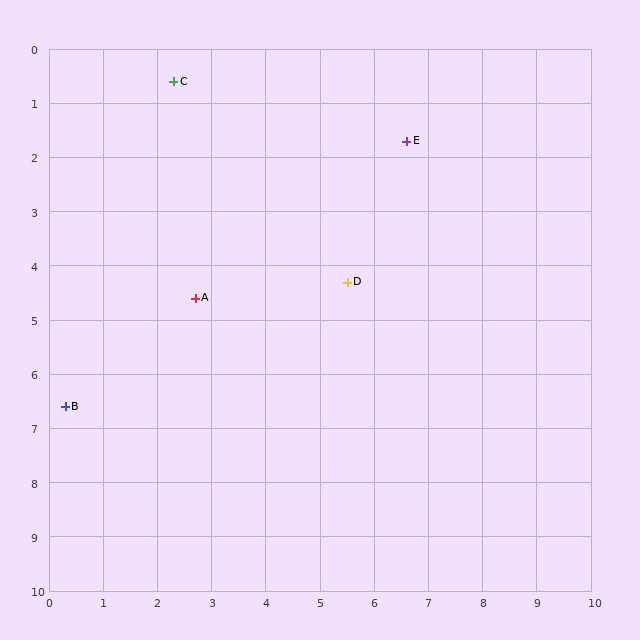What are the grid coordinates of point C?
Point C is at approximately (2.3, 0.6).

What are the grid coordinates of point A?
Point A is at approximately (2.7, 4.6).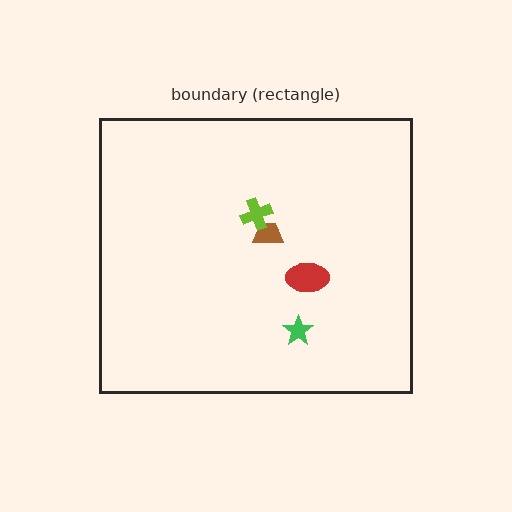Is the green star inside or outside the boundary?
Inside.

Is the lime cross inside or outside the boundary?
Inside.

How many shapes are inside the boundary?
4 inside, 0 outside.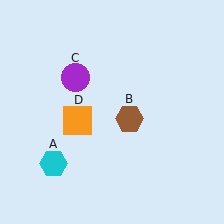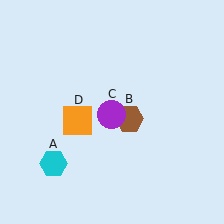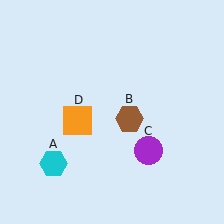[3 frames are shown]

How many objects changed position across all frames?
1 object changed position: purple circle (object C).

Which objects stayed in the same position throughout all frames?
Cyan hexagon (object A) and brown hexagon (object B) and orange square (object D) remained stationary.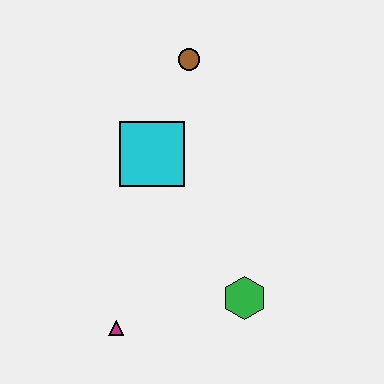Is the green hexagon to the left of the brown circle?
No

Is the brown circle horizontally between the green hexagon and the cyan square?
Yes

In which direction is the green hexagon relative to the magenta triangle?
The green hexagon is to the right of the magenta triangle.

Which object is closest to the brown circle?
The cyan square is closest to the brown circle.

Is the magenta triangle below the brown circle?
Yes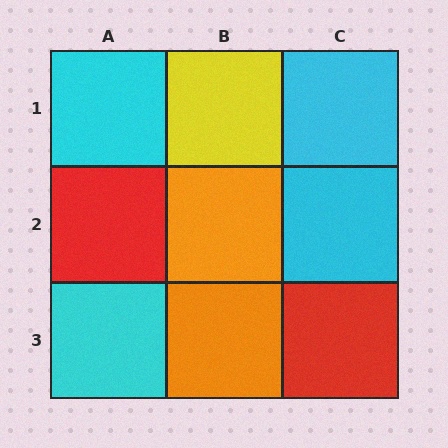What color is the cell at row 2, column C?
Cyan.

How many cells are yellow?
1 cell is yellow.